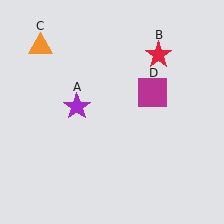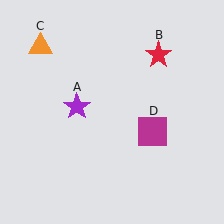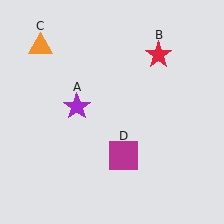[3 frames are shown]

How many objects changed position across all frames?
1 object changed position: magenta square (object D).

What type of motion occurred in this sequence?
The magenta square (object D) rotated clockwise around the center of the scene.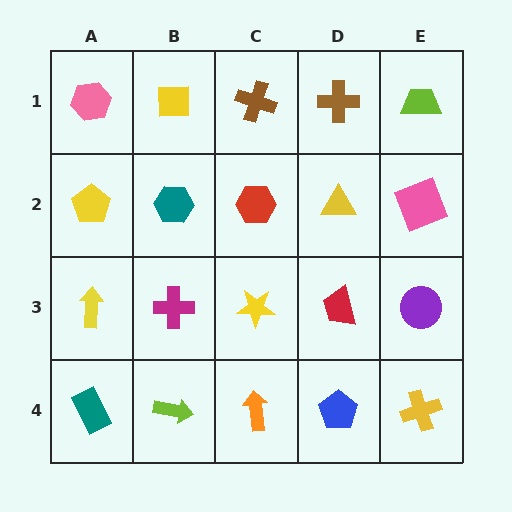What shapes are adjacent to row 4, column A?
A yellow arrow (row 3, column A), a lime arrow (row 4, column B).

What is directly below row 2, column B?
A magenta cross.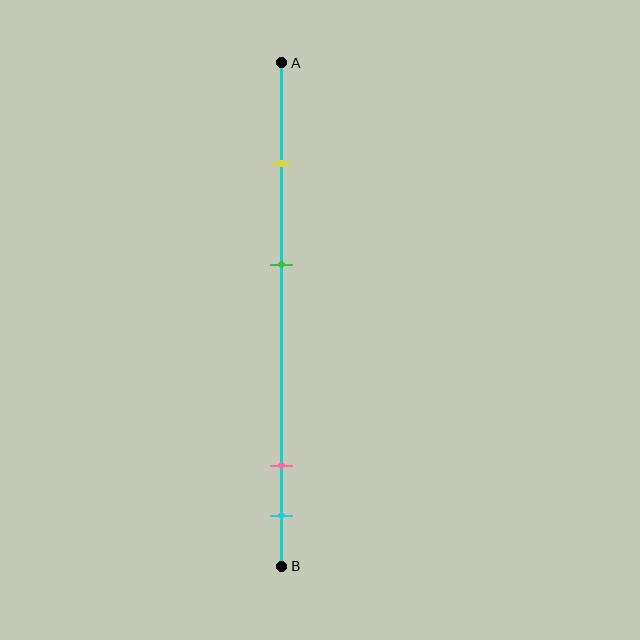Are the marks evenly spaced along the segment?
No, the marks are not evenly spaced.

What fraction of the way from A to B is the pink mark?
The pink mark is approximately 80% (0.8) of the way from A to B.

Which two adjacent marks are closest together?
The pink and cyan marks are the closest adjacent pair.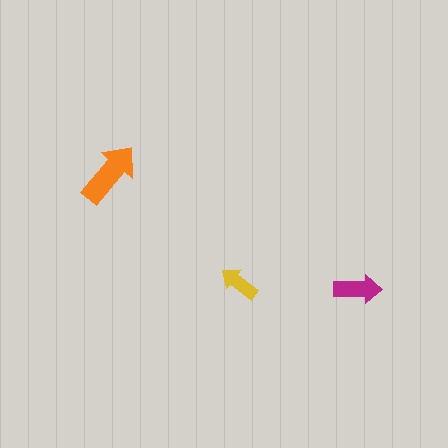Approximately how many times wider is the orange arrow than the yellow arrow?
About 1.5 times wider.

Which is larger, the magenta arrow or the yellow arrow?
The magenta one.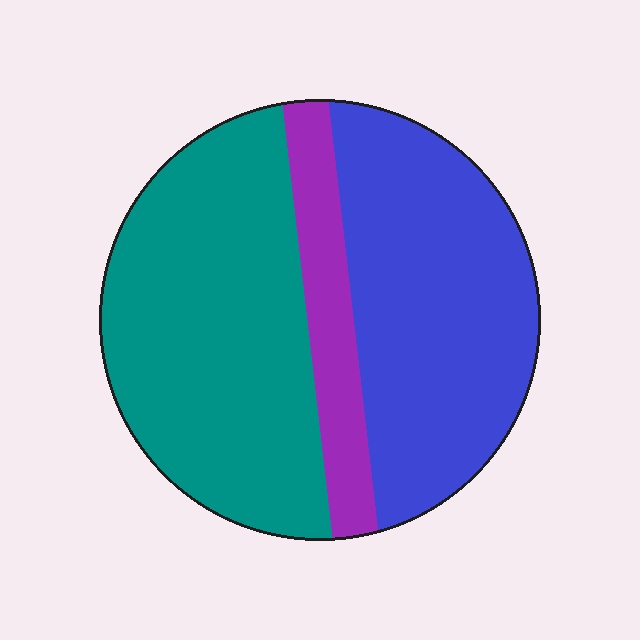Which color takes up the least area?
Purple, at roughly 15%.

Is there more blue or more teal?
Teal.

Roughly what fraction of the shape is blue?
Blue covers about 40% of the shape.